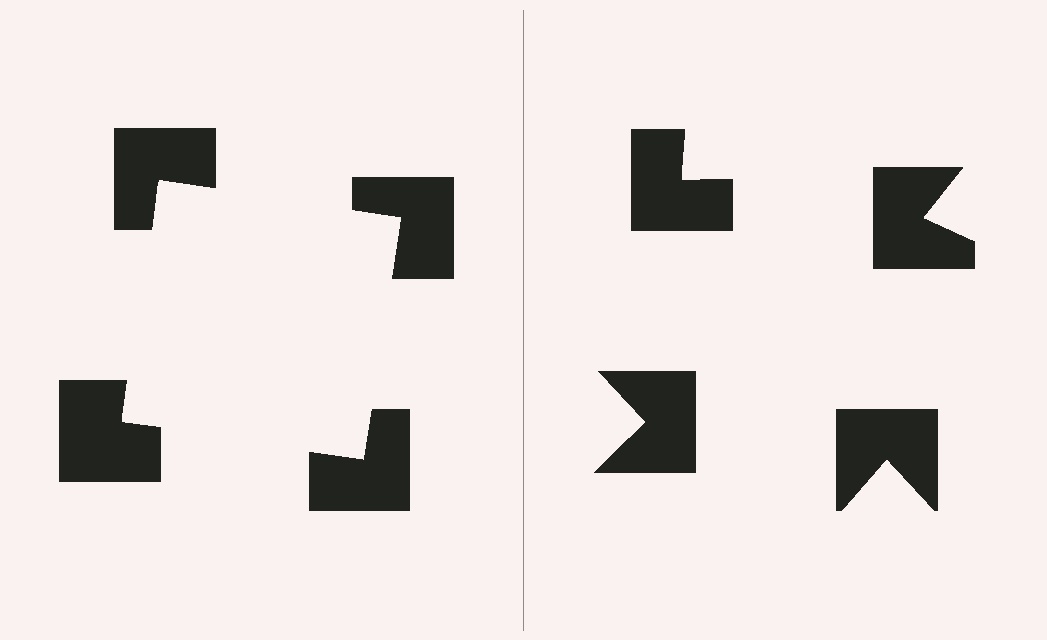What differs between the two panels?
The notched squares are positioned identically on both sides; only the wedge orientations differ. On the left they align to a square; on the right they are misaligned.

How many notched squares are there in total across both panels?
8 — 4 on each side.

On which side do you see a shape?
An illusory square appears on the left side. On the right side the wedge cuts are rotated, so no coherent shape forms.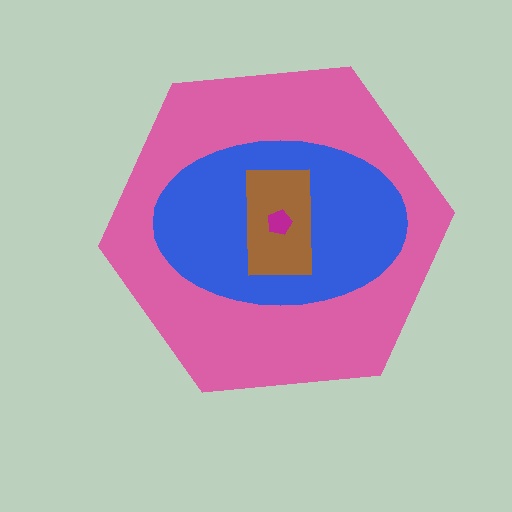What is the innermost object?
The magenta pentagon.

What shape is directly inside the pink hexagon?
The blue ellipse.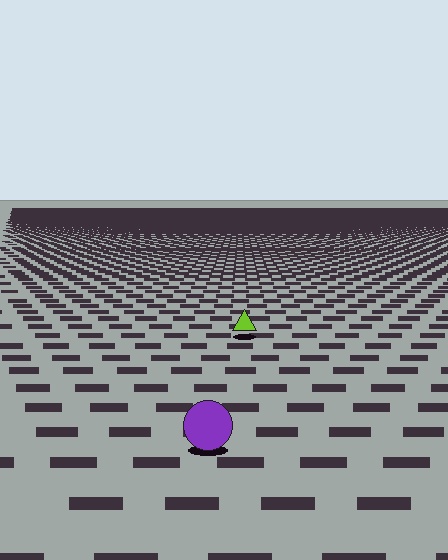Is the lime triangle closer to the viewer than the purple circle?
No. The purple circle is closer — you can tell from the texture gradient: the ground texture is coarser near it.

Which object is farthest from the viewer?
The lime triangle is farthest from the viewer. It appears smaller and the ground texture around it is denser.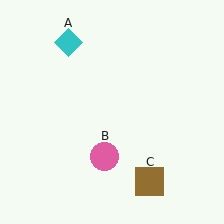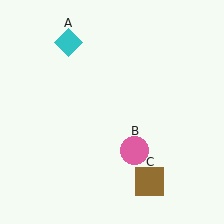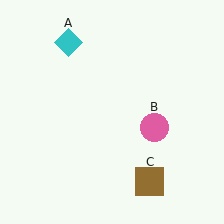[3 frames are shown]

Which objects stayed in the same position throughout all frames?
Cyan diamond (object A) and brown square (object C) remained stationary.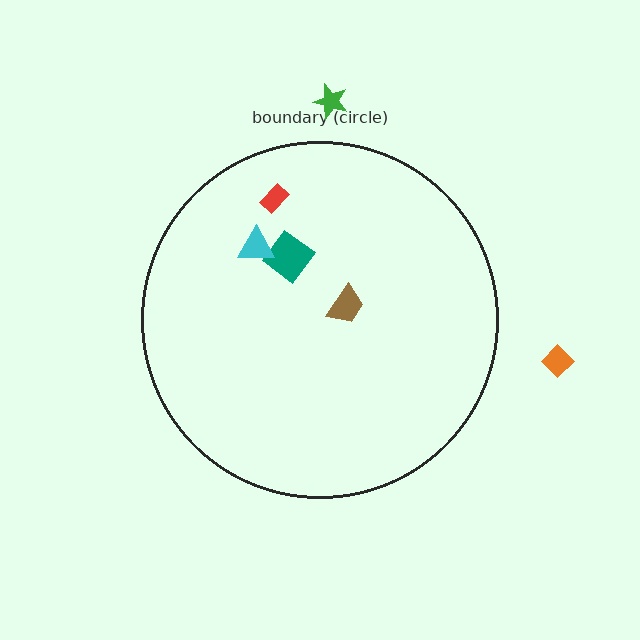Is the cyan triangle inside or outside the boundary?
Inside.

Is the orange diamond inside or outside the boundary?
Outside.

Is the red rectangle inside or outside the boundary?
Inside.